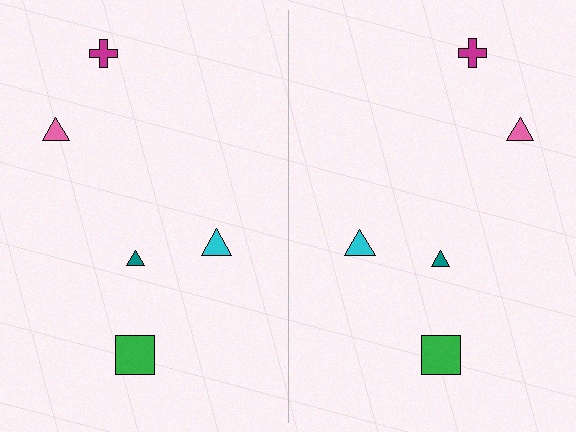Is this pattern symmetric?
Yes, this pattern has bilateral (reflection) symmetry.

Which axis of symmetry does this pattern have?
The pattern has a vertical axis of symmetry running through the center of the image.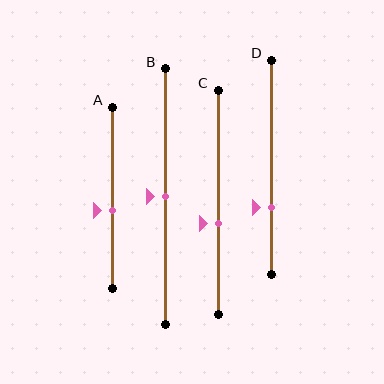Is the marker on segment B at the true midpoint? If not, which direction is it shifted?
Yes, the marker on segment B is at the true midpoint.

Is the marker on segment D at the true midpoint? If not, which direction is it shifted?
No, the marker on segment D is shifted downward by about 19% of the segment length.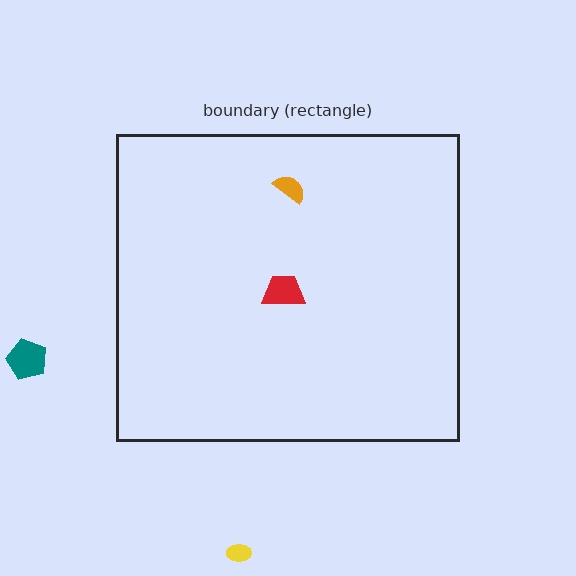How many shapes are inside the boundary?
2 inside, 2 outside.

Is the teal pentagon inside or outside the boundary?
Outside.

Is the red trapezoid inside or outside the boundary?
Inside.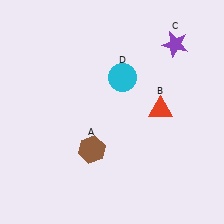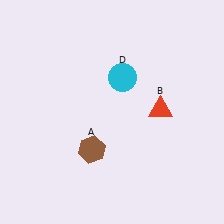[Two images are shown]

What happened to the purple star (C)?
The purple star (C) was removed in Image 2. It was in the top-right area of Image 1.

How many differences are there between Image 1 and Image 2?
There is 1 difference between the two images.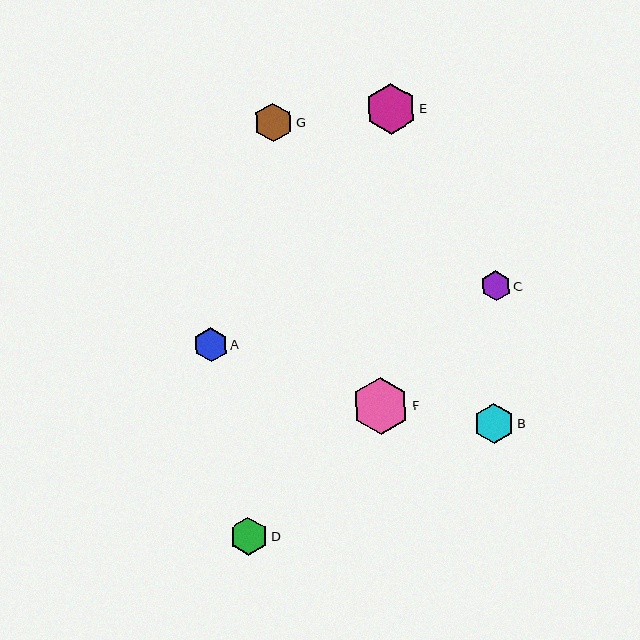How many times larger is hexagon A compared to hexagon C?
Hexagon A is approximately 1.1 times the size of hexagon C.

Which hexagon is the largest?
Hexagon F is the largest with a size of approximately 57 pixels.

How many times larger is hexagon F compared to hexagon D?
Hexagon F is approximately 1.5 times the size of hexagon D.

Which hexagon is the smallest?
Hexagon C is the smallest with a size of approximately 30 pixels.